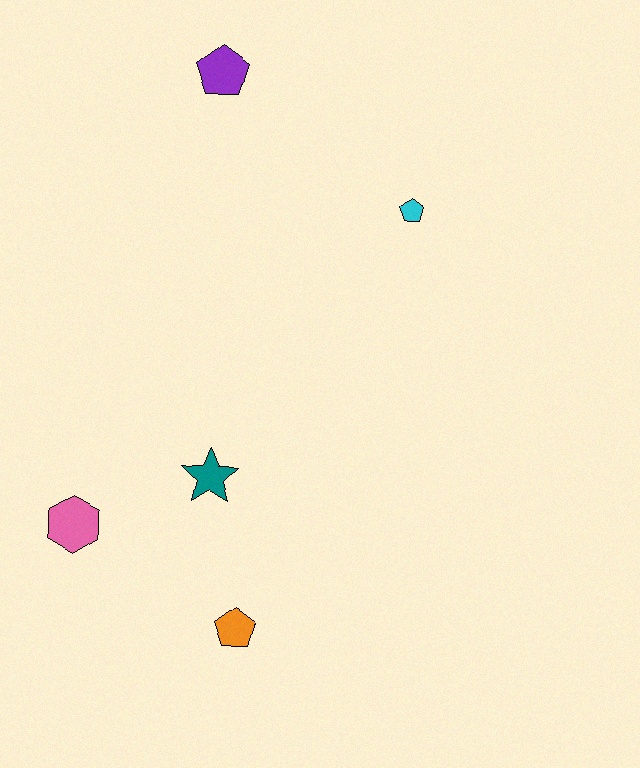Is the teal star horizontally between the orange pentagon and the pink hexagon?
Yes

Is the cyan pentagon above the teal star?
Yes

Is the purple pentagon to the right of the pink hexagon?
Yes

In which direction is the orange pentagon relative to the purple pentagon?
The orange pentagon is below the purple pentagon.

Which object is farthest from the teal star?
The purple pentagon is farthest from the teal star.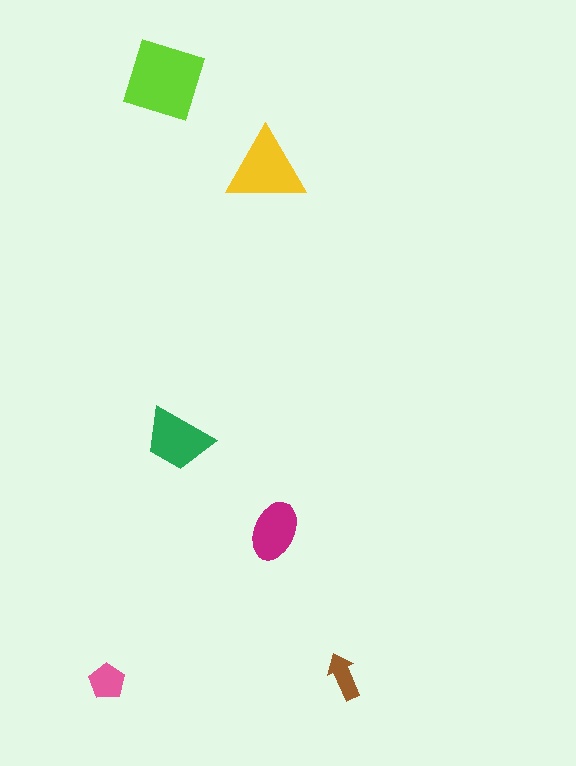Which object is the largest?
The lime diamond.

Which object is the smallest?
The brown arrow.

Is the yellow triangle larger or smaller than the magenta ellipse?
Larger.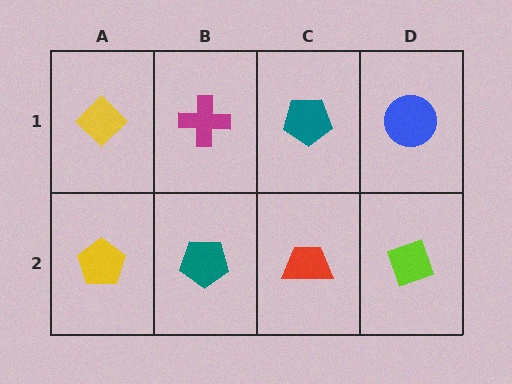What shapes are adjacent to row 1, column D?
A lime diamond (row 2, column D), a teal pentagon (row 1, column C).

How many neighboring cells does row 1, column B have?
3.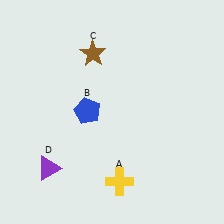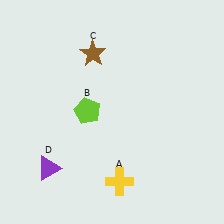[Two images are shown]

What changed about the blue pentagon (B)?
In Image 1, B is blue. In Image 2, it changed to lime.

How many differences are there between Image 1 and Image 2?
There is 1 difference between the two images.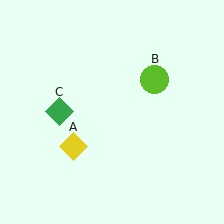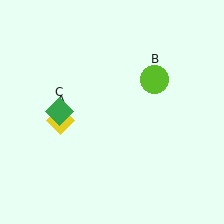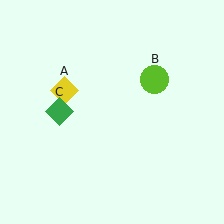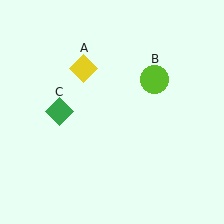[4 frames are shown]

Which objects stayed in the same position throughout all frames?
Lime circle (object B) and green diamond (object C) remained stationary.